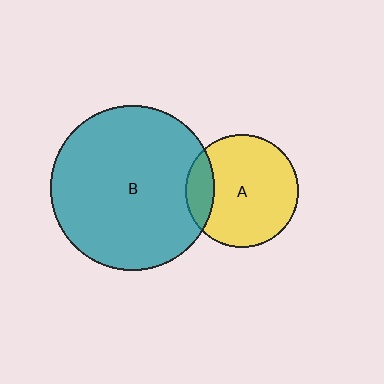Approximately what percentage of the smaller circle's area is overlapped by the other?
Approximately 15%.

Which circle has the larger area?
Circle B (teal).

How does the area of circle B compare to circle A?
Approximately 2.2 times.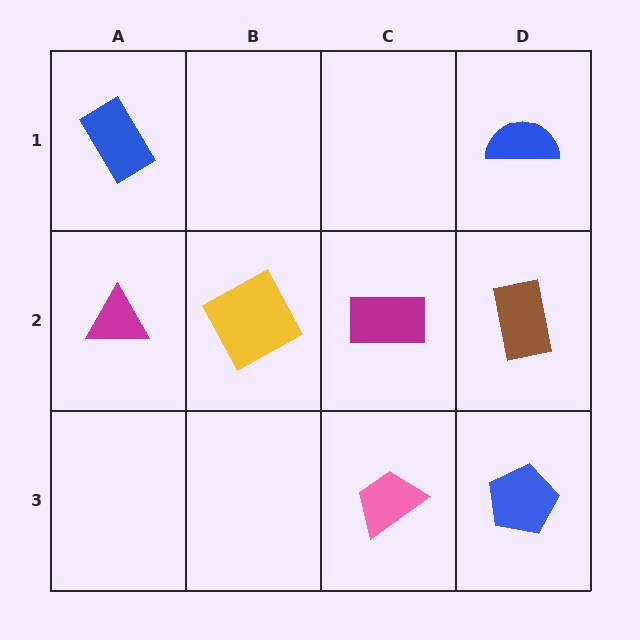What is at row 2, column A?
A magenta triangle.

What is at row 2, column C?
A magenta rectangle.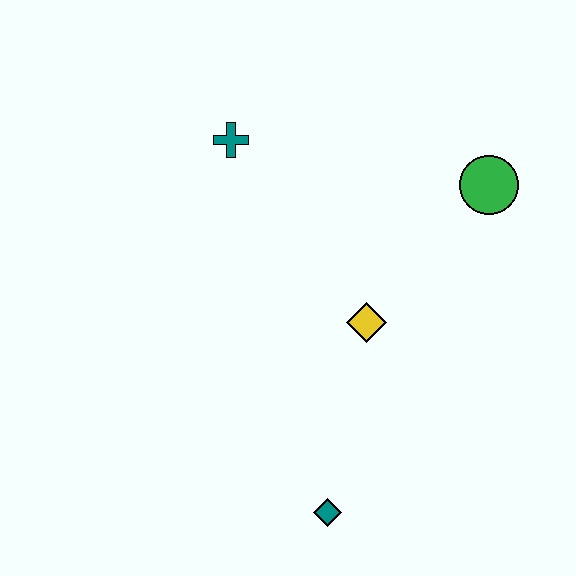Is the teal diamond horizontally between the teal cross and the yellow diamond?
Yes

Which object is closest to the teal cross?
The yellow diamond is closest to the teal cross.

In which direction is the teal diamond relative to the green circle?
The teal diamond is below the green circle.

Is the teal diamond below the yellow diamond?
Yes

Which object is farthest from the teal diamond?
The teal cross is farthest from the teal diamond.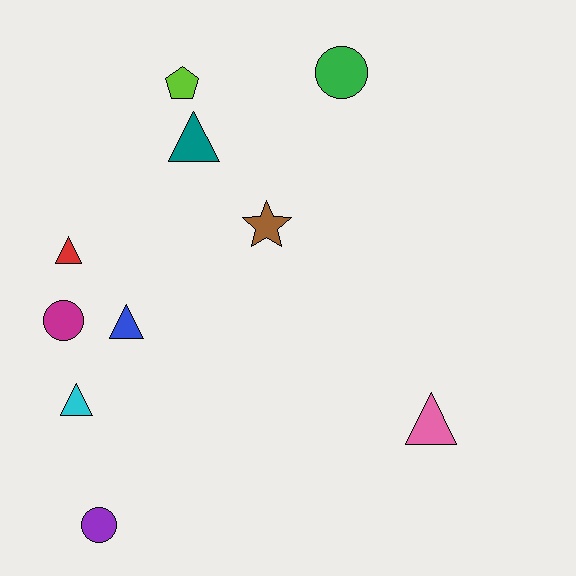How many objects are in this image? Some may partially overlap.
There are 10 objects.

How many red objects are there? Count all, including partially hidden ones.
There is 1 red object.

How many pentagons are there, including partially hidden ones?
There is 1 pentagon.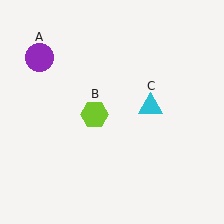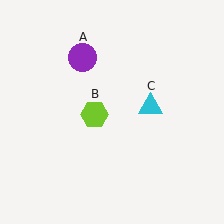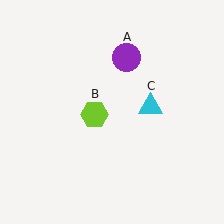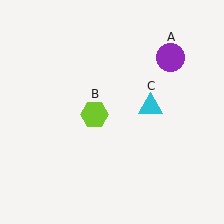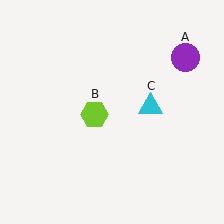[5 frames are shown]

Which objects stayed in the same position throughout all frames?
Lime hexagon (object B) and cyan triangle (object C) remained stationary.